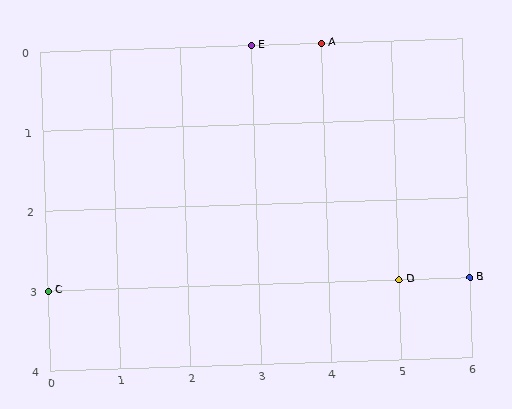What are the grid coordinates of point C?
Point C is at grid coordinates (0, 3).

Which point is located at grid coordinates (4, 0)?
Point A is at (4, 0).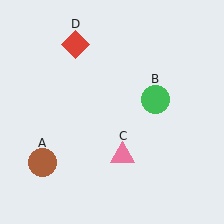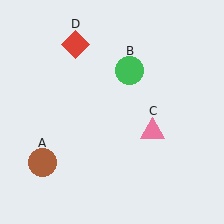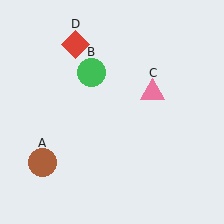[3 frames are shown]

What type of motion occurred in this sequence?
The green circle (object B), pink triangle (object C) rotated counterclockwise around the center of the scene.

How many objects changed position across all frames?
2 objects changed position: green circle (object B), pink triangle (object C).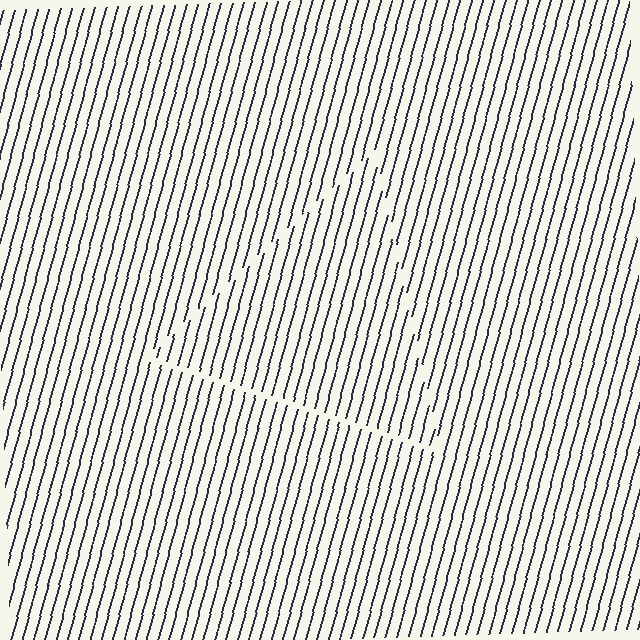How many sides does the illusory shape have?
3 sides — the line-ends trace a triangle.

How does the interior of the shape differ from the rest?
The interior of the shape contains the same grating, shifted by half a period — the contour is defined by the phase discontinuity where line-ends from the inner and outer gratings abut.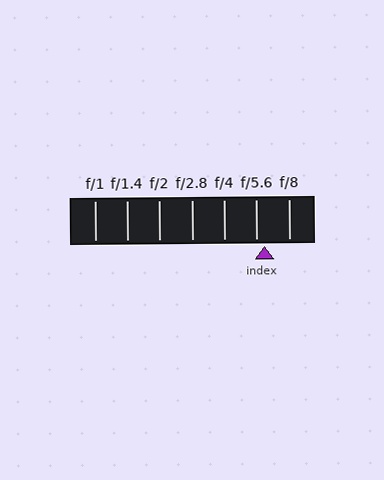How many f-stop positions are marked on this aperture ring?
There are 7 f-stop positions marked.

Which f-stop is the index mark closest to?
The index mark is closest to f/5.6.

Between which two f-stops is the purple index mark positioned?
The index mark is between f/5.6 and f/8.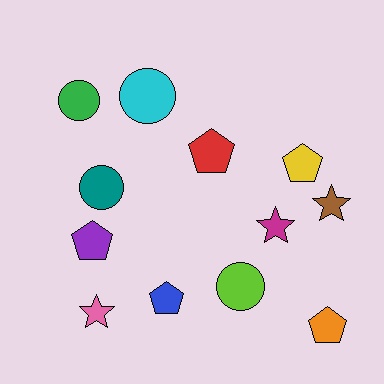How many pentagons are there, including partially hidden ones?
There are 5 pentagons.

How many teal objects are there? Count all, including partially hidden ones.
There is 1 teal object.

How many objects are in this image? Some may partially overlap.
There are 12 objects.